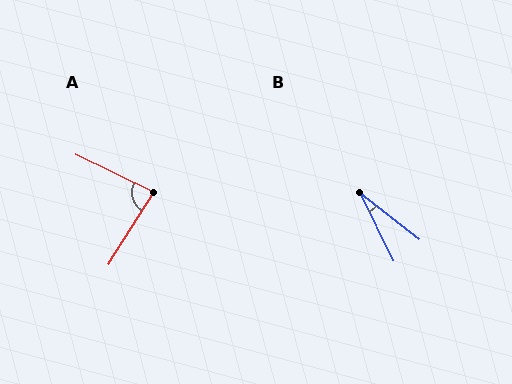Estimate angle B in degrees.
Approximately 26 degrees.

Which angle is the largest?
A, at approximately 83 degrees.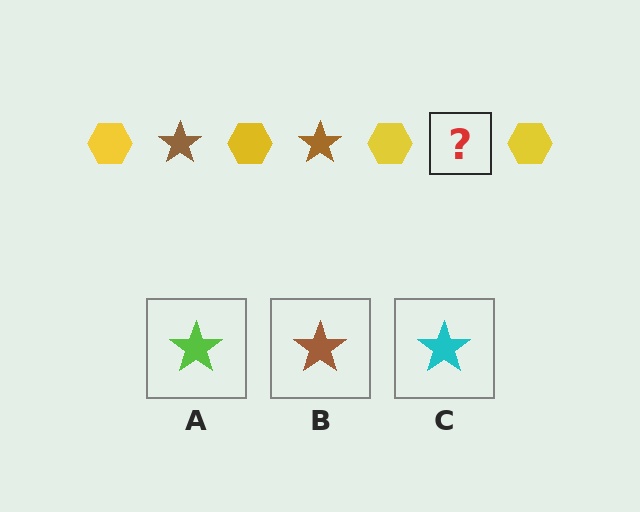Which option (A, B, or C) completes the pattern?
B.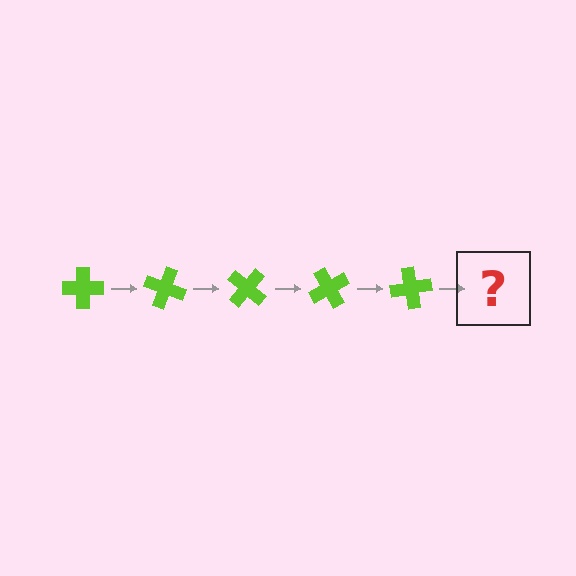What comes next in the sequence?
The next element should be a lime cross rotated 100 degrees.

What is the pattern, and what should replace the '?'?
The pattern is that the cross rotates 20 degrees each step. The '?' should be a lime cross rotated 100 degrees.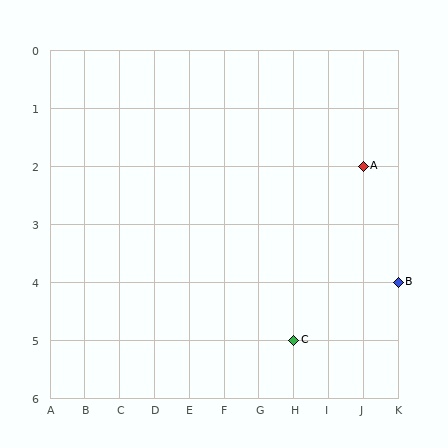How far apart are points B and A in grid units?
Points B and A are 1 column and 2 rows apart (about 2.2 grid units diagonally).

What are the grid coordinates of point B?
Point B is at grid coordinates (K, 4).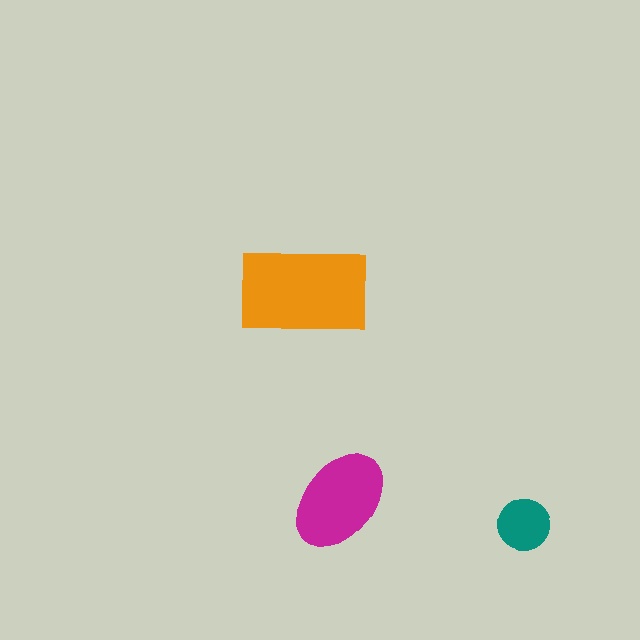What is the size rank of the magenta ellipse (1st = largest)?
2nd.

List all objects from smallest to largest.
The teal circle, the magenta ellipse, the orange rectangle.